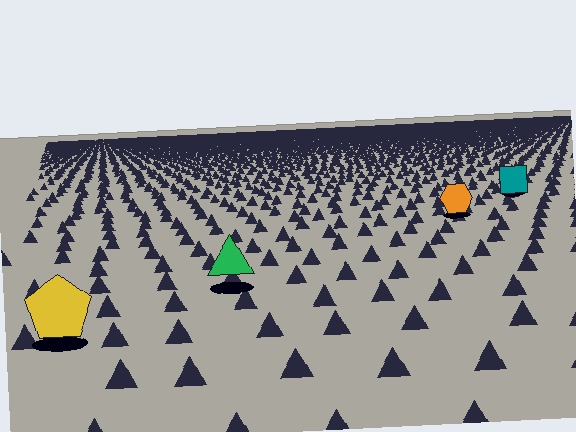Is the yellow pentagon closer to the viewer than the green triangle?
Yes. The yellow pentagon is closer — you can tell from the texture gradient: the ground texture is coarser near it.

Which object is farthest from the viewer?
The teal square is farthest from the viewer. It appears smaller and the ground texture around it is denser.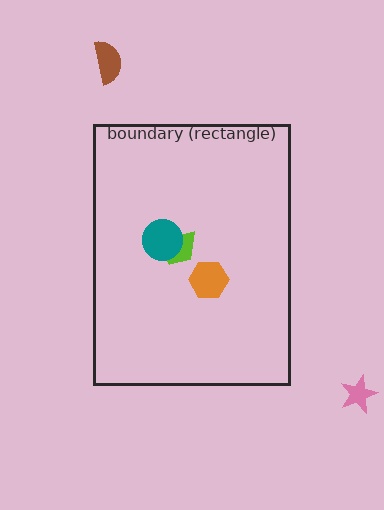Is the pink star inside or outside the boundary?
Outside.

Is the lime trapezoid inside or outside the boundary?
Inside.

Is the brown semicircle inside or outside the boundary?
Outside.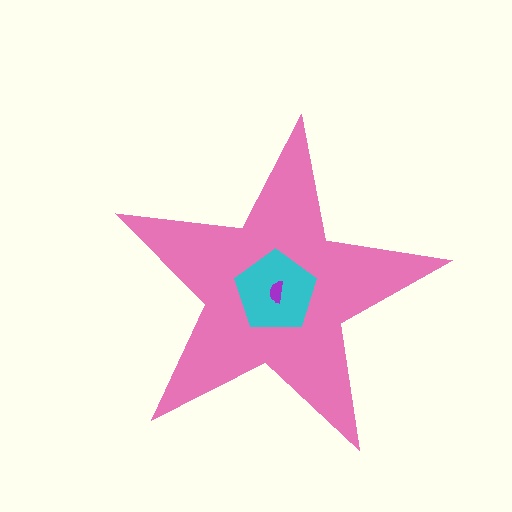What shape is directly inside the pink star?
The cyan pentagon.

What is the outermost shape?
The pink star.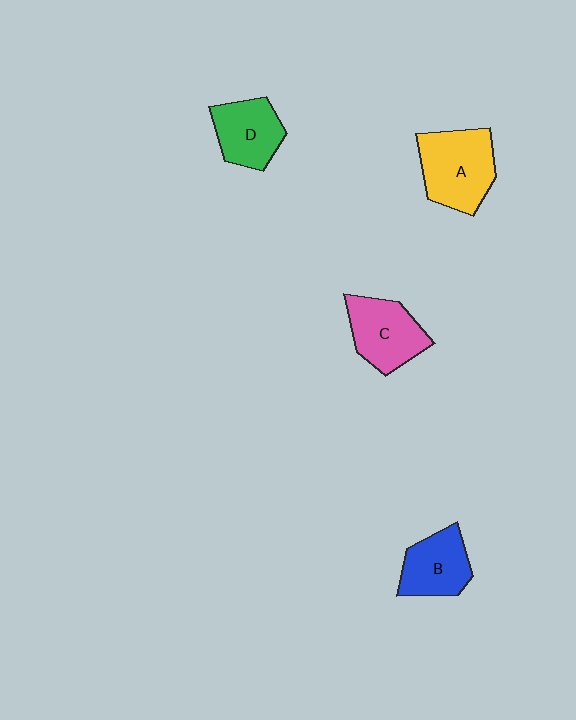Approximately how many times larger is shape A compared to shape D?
Approximately 1.3 times.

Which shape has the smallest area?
Shape B (blue).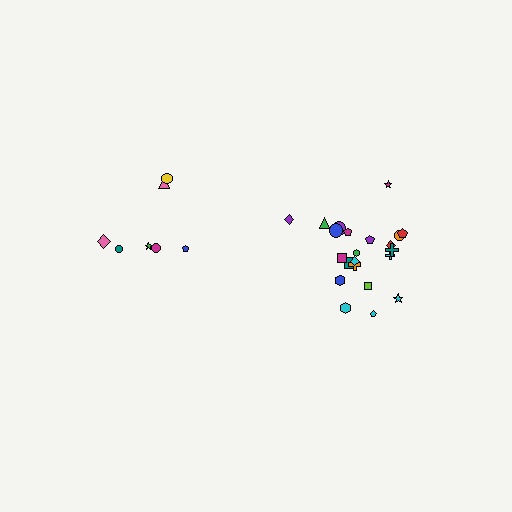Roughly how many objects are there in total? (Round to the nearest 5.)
Roughly 30 objects in total.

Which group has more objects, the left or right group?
The right group.